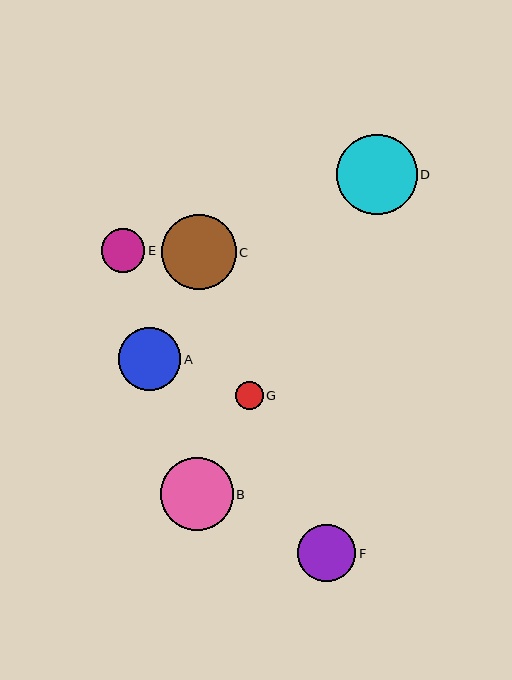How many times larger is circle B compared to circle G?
Circle B is approximately 2.6 times the size of circle G.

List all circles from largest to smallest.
From largest to smallest: D, C, B, A, F, E, G.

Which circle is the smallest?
Circle G is the smallest with a size of approximately 27 pixels.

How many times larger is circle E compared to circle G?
Circle E is approximately 1.6 times the size of circle G.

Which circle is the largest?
Circle D is the largest with a size of approximately 80 pixels.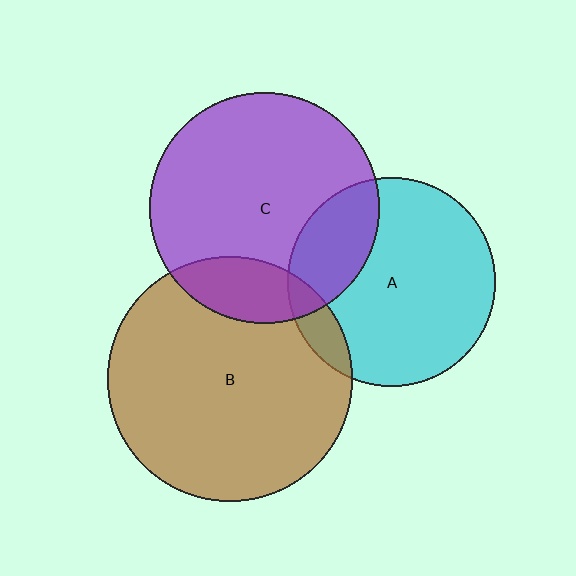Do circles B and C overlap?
Yes.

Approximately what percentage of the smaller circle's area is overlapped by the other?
Approximately 15%.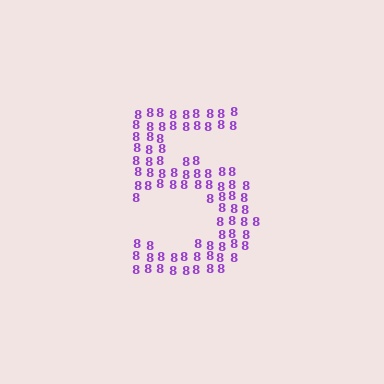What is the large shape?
The large shape is the digit 5.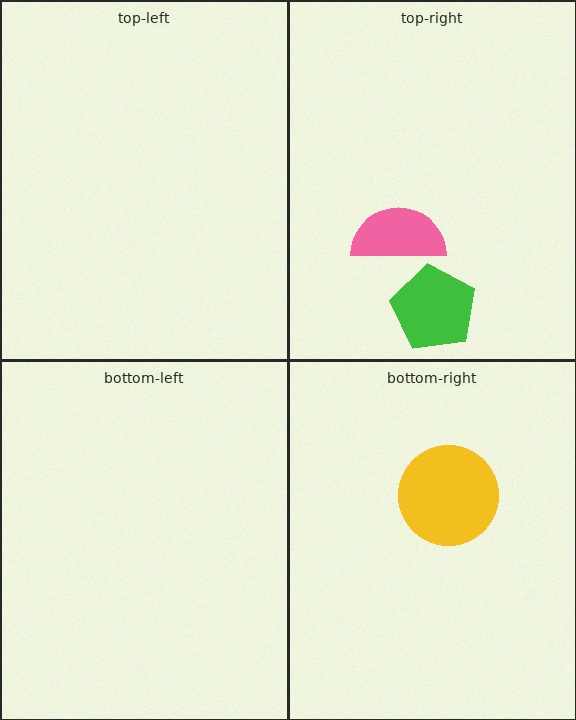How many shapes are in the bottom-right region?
1.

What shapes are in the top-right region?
The green pentagon, the pink semicircle.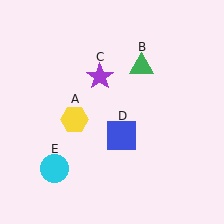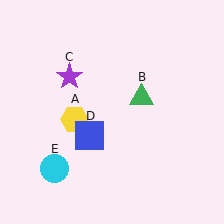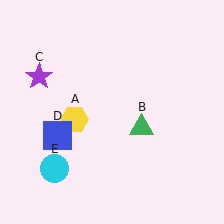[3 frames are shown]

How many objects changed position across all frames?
3 objects changed position: green triangle (object B), purple star (object C), blue square (object D).